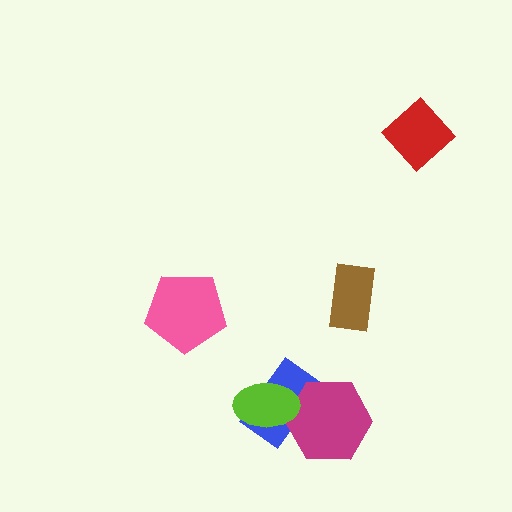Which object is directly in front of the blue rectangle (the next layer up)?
The magenta hexagon is directly in front of the blue rectangle.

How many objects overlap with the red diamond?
0 objects overlap with the red diamond.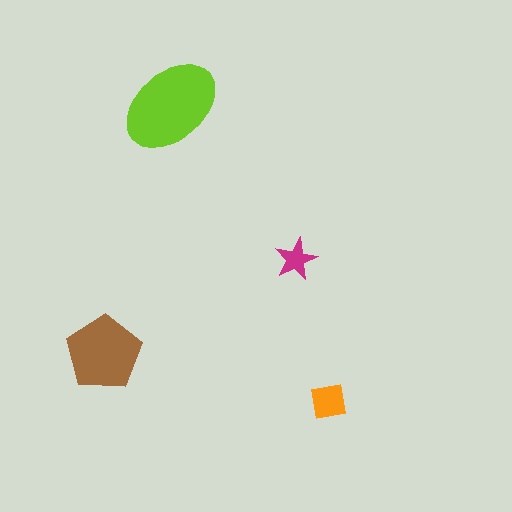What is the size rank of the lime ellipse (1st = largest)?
1st.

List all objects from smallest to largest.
The magenta star, the orange square, the brown pentagon, the lime ellipse.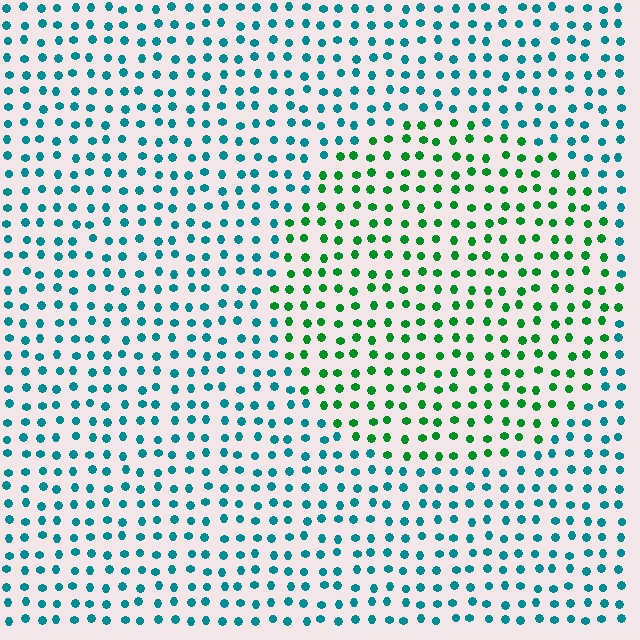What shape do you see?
I see a circle.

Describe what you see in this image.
The image is filled with small teal elements in a uniform arrangement. A circle-shaped region is visible where the elements are tinted to a slightly different hue, forming a subtle color boundary.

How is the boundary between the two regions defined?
The boundary is defined purely by a slight shift in hue (about 47 degrees). Spacing, size, and orientation are identical on both sides.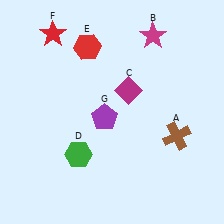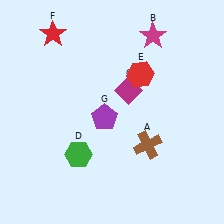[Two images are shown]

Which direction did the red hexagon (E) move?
The red hexagon (E) moved right.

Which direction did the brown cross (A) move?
The brown cross (A) moved left.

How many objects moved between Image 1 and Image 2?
2 objects moved between the two images.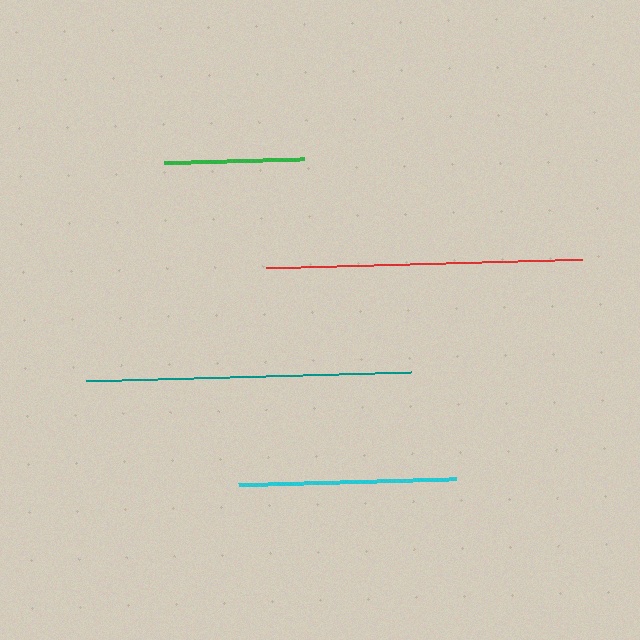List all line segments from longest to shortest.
From longest to shortest: teal, red, cyan, green.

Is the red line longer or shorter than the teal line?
The teal line is longer than the red line.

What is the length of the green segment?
The green segment is approximately 140 pixels long.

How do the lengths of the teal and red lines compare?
The teal and red lines are approximately the same length.